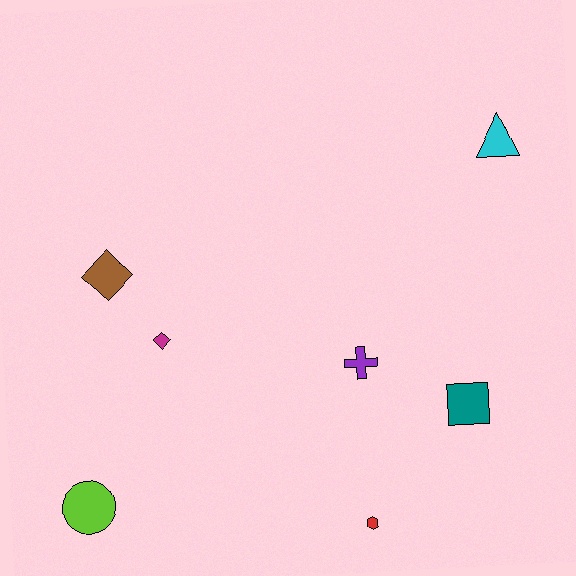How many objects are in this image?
There are 7 objects.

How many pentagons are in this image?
There are no pentagons.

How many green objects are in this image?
There are no green objects.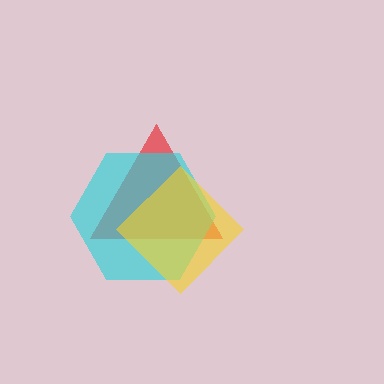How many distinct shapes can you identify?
There are 3 distinct shapes: a red triangle, a cyan hexagon, a yellow diamond.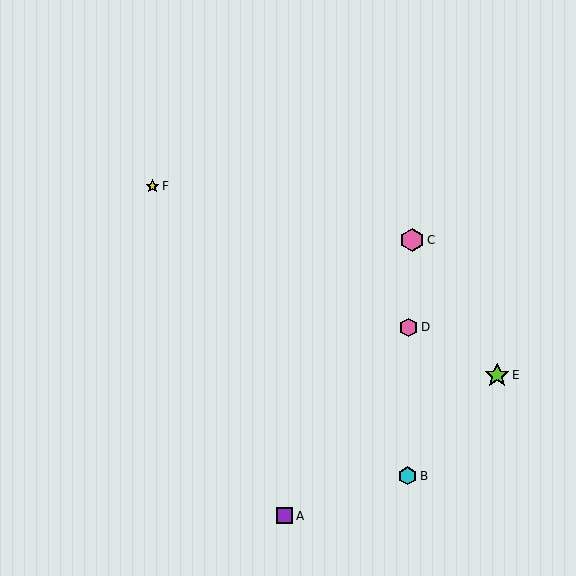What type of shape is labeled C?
Shape C is a pink hexagon.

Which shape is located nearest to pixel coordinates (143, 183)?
The yellow star (labeled F) at (153, 186) is nearest to that location.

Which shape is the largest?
The lime star (labeled E) is the largest.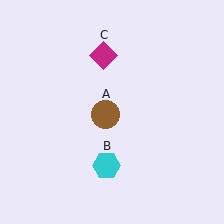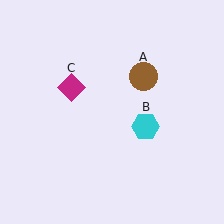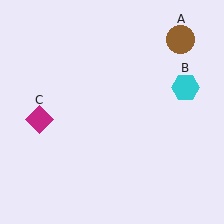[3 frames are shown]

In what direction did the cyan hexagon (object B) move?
The cyan hexagon (object B) moved up and to the right.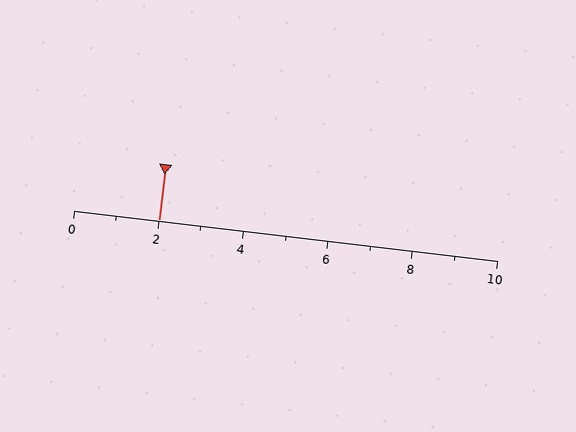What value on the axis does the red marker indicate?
The marker indicates approximately 2.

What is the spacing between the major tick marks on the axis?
The major ticks are spaced 2 apart.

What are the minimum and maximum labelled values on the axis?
The axis runs from 0 to 10.